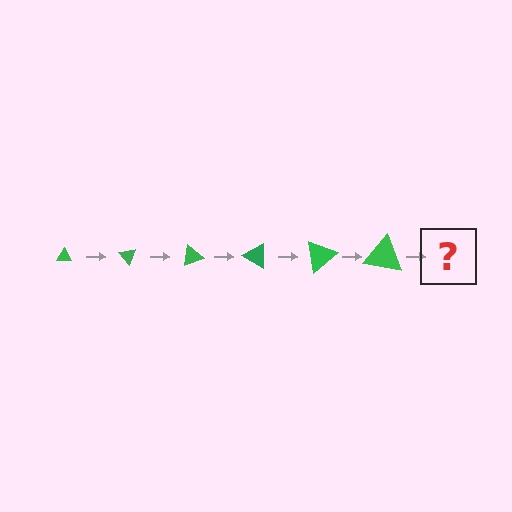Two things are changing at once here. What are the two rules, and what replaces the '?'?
The two rules are that the triangle grows larger each step and it rotates 50 degrees each step. The '?' should be a triangle, larger than the previous one and rotated 300 degrees from the start.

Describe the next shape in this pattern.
It should be a triangle, larger than the previous one and rotated 300 degrees from the start.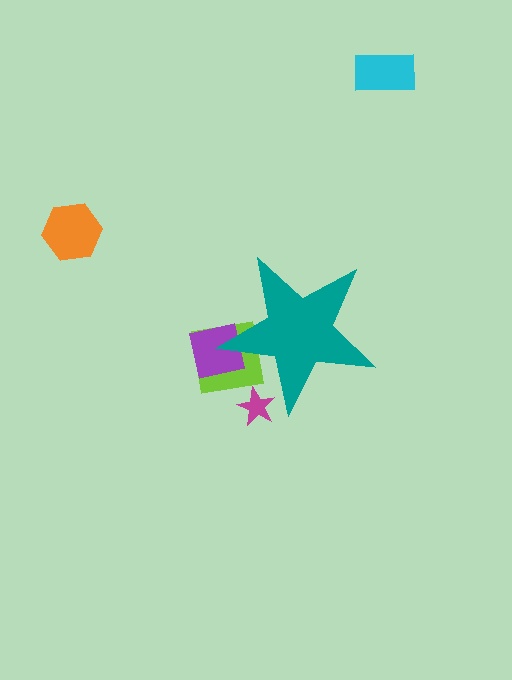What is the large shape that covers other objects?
A teal star.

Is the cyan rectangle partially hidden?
No, the cyan rectangle is fully visible.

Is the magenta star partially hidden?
Yes, the magenta star is partially hidden behind the teal star.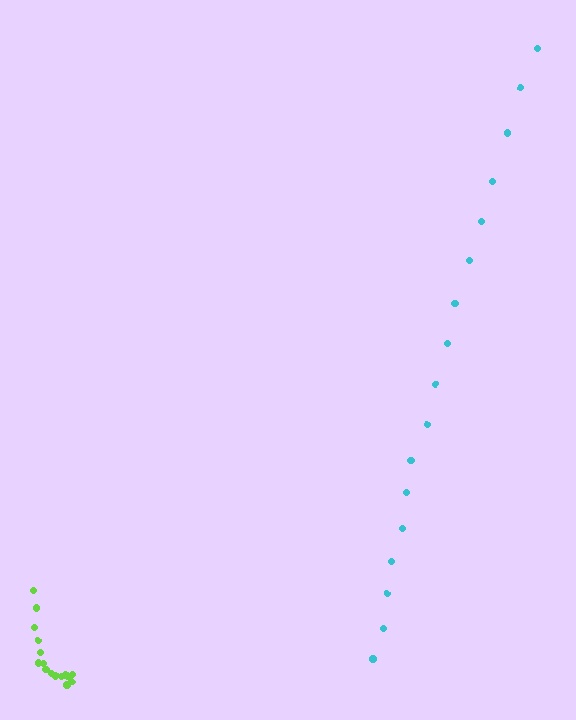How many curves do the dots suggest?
There are 2 distinct paths.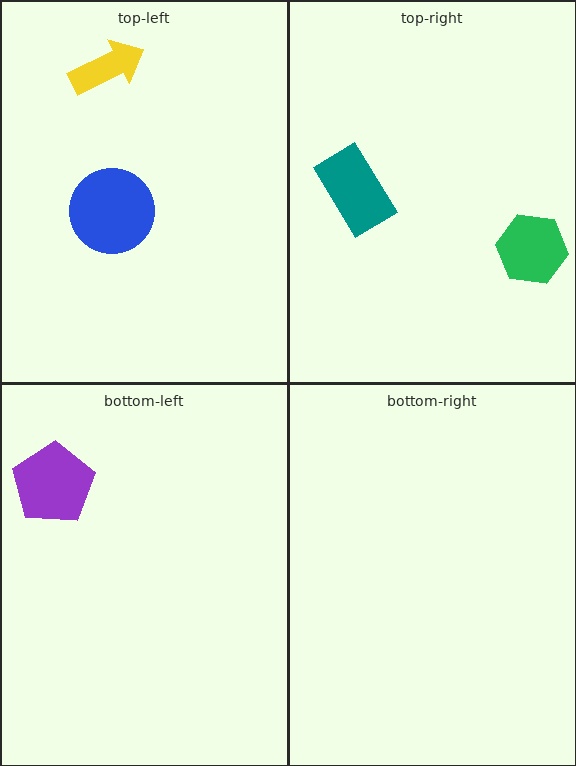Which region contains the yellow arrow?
The top-left region.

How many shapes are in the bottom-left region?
1.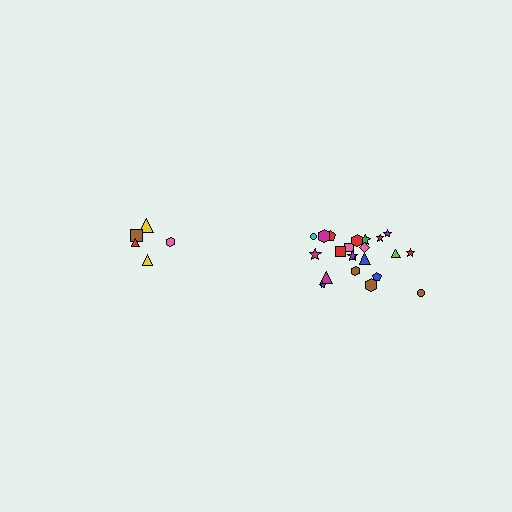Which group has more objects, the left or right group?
The right group.